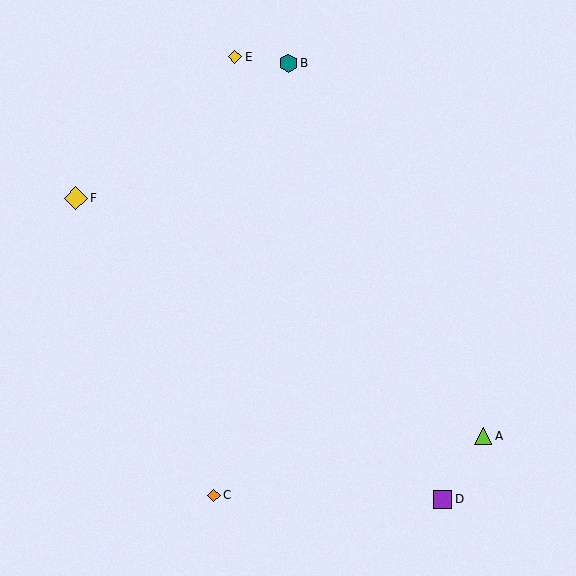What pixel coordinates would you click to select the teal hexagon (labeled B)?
Click at (289, 63) to select the teal hexagon B.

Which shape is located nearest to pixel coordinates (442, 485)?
The purple square (labeled D) at (443, 499) is nearest to that location.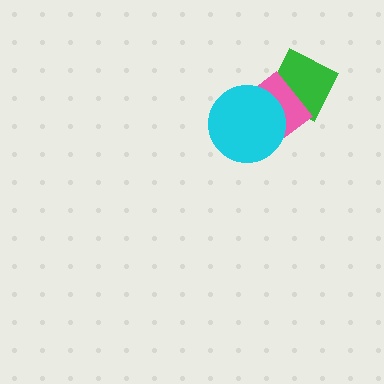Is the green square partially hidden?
Yes, it is partially covered by another shape.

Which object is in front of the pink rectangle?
The cyan circle is in front of the pink rectangle.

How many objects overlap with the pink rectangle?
2 objects overlap with the pink rectangle.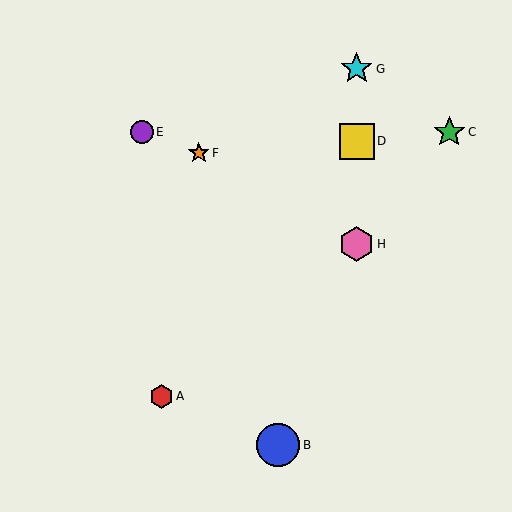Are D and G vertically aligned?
Yes, both are at x≈357.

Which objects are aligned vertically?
Objects D, G, H are aligned vertically.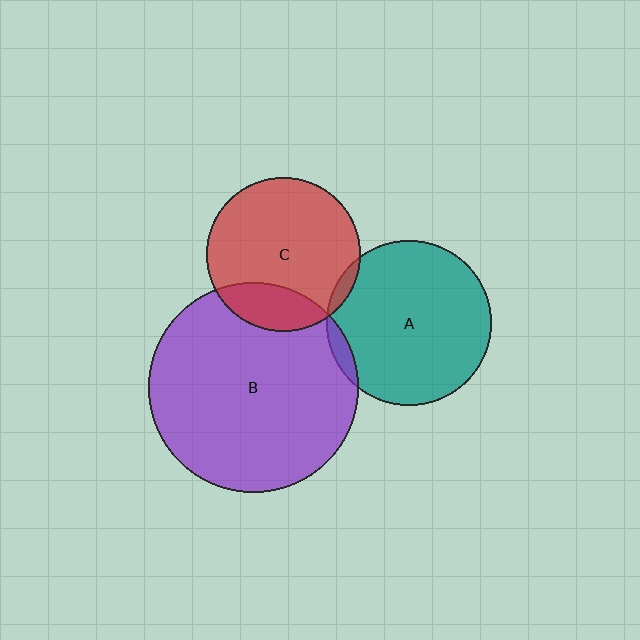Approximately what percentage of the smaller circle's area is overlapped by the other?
Approximately 5%.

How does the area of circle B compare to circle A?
Approximately 1.6 times.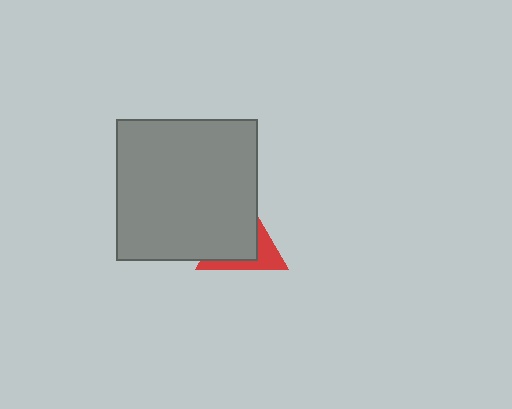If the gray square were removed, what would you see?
You would see the complete red triangle.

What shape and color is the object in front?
The object in front is a gray square.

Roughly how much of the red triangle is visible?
A small part of it is visible (roughly 35%).